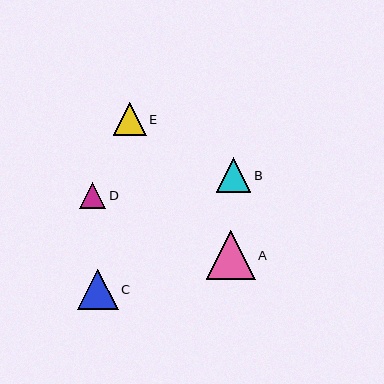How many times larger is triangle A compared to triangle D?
Triangle A is approximately 1.8 times the size of triangle D.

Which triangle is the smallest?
Triangle D is the smallest with a size of approximately 27 pixels.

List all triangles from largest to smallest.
From largest to smallest: A, C, B, E, D.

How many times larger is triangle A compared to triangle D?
Triangle A is approximately 1.8 times the size of triangle D.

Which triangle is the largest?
Triangle A is the largest with a size of approximately 49 pixels.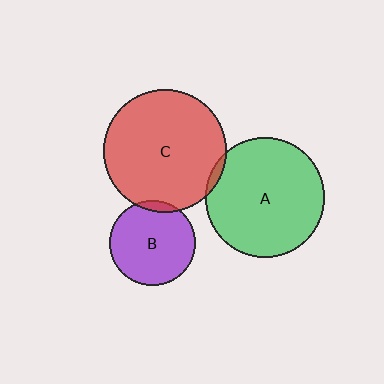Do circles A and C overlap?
Yes.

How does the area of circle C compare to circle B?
Approximately 2.0 times.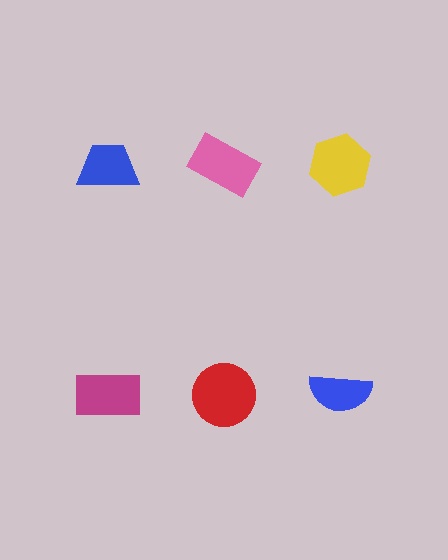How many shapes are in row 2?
3 shapes.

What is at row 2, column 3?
A blue semicircle.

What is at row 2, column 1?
A magenta rectangle.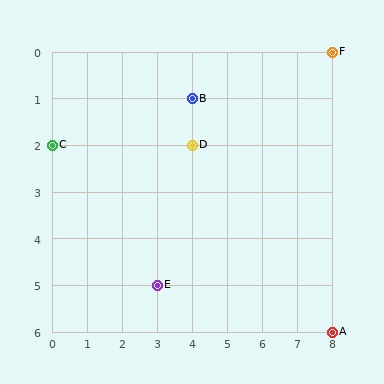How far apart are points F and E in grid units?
Points F and E are 5 columns and 5 rows apart (about 7.1 grid units diagonally).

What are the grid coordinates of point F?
Point F is at grid coordinates (8, 0).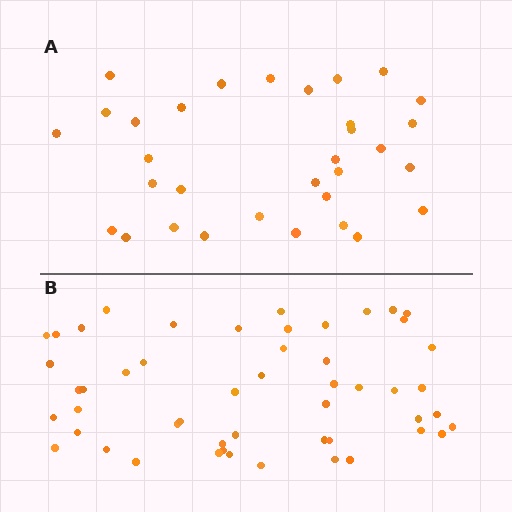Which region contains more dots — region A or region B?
Region B (the bottom region) has more dots.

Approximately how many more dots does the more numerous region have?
Region B has approximately 20 more dots than region A.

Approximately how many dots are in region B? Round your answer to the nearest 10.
About 50 dots. (The exact count is 51, which rounds to 50.)